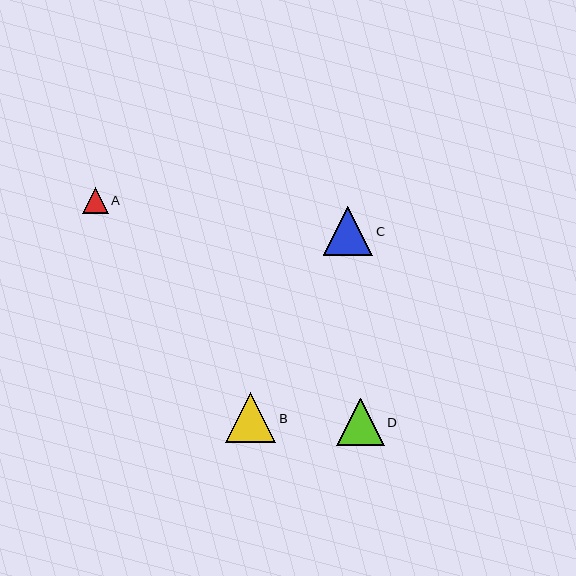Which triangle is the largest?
Triangle B is the largest with a size of approximately 50 pixels.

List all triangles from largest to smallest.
From largest to smallest: B, C, D, A.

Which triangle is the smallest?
Triangle A is the smallest with a size of approximately 26 pixels.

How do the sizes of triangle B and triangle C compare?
Triangle B and triangle C are approximately the same size.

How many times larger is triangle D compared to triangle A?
Triangle D is approximately 1.8 times the size of triangle A.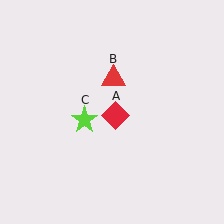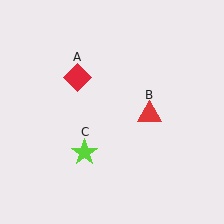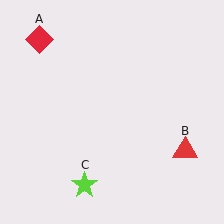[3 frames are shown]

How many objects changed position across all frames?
3 objects changed position: red diamond (object A), red triangle (object B), lime star (object C).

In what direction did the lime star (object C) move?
The lime star (object C) moved down.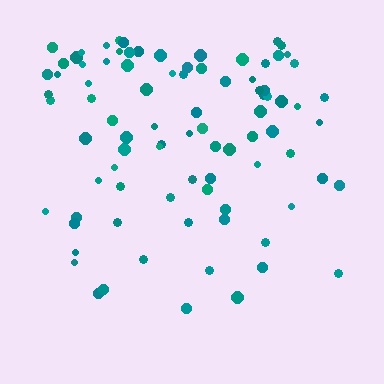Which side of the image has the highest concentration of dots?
The top.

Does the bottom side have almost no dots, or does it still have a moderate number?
Still a moderate number, just noticeably fewer than the top.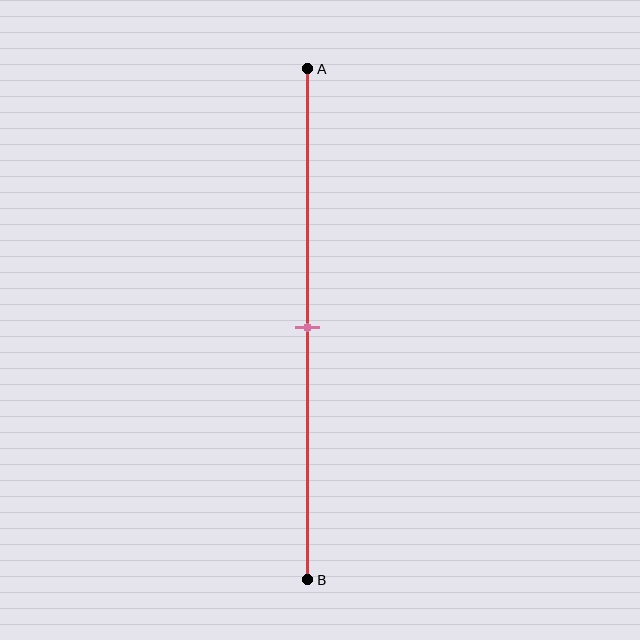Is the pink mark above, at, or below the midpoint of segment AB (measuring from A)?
The pink mark is approximately at the midpoint of segment AB.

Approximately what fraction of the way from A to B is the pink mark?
The pink mark is approximately 50% of the way from A to B.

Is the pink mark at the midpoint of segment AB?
Yes, the mark is approximately at the midpoint.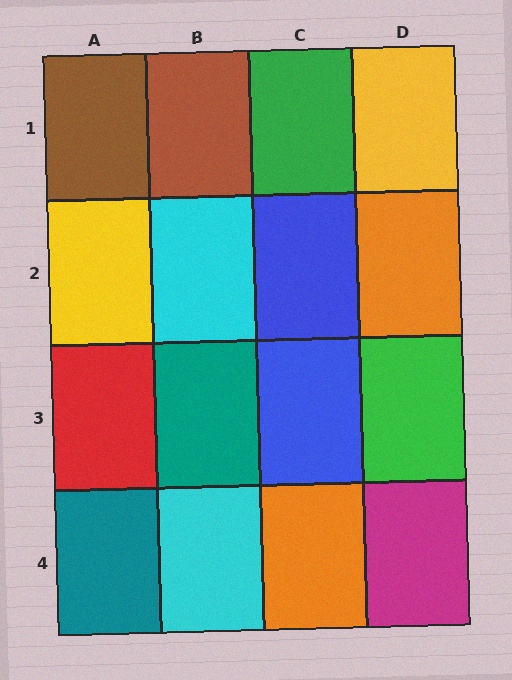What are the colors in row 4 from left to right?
Teal, cyan, orange, magenta.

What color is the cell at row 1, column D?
Yellow.